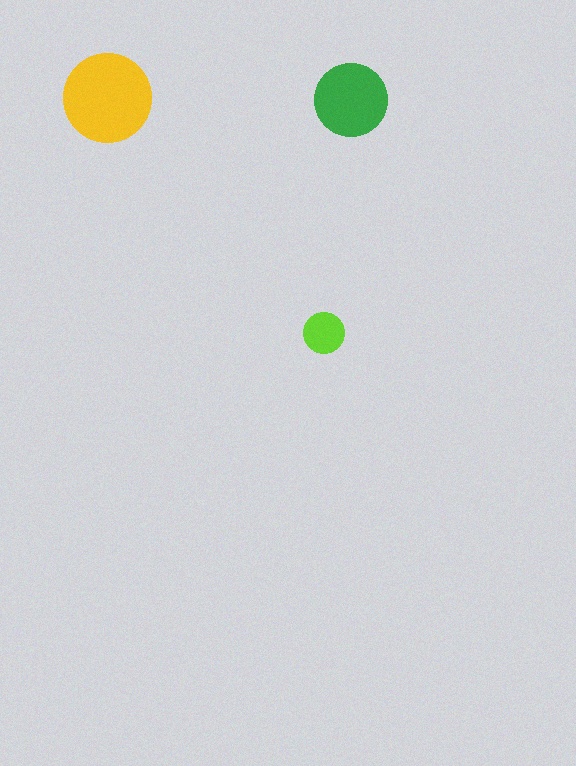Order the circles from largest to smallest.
the yellow one, the green one, the lime one.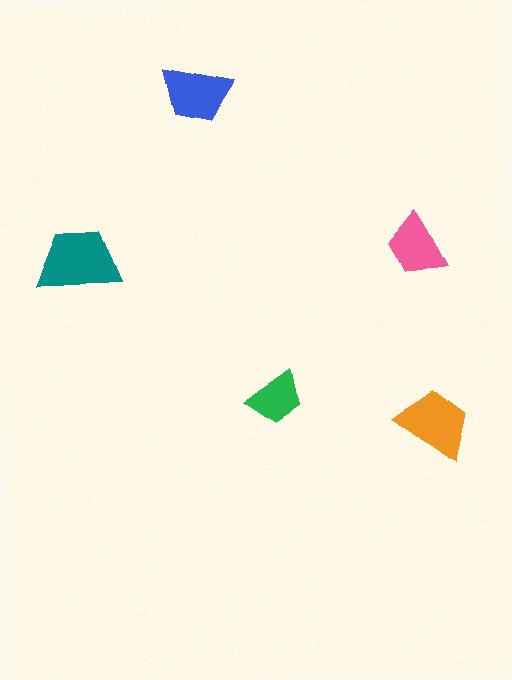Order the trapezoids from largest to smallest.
the teal one, the orange one, the blue one, the pink one, the green one.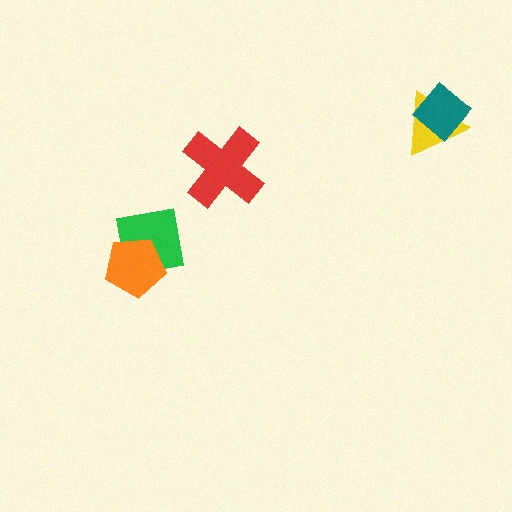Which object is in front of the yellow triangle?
The teal diamond is in front of the yellow triangle.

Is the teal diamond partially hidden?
No, no other shape covers it.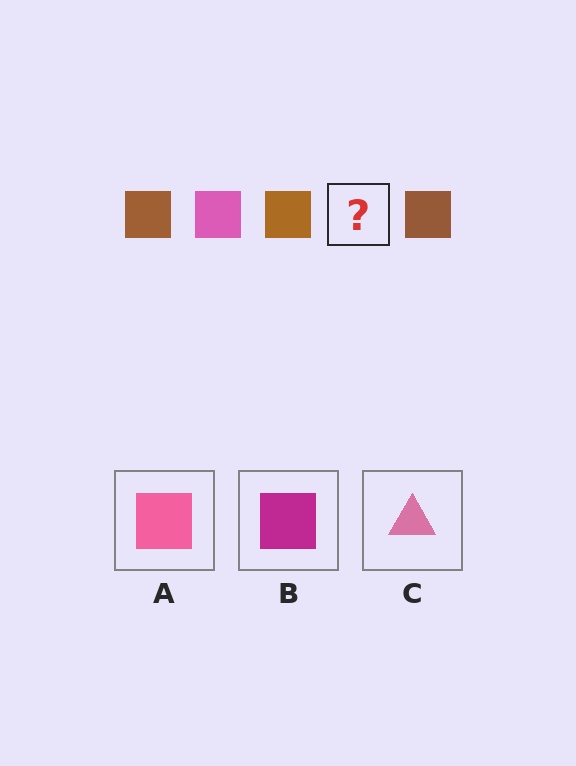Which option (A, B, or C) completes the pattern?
A.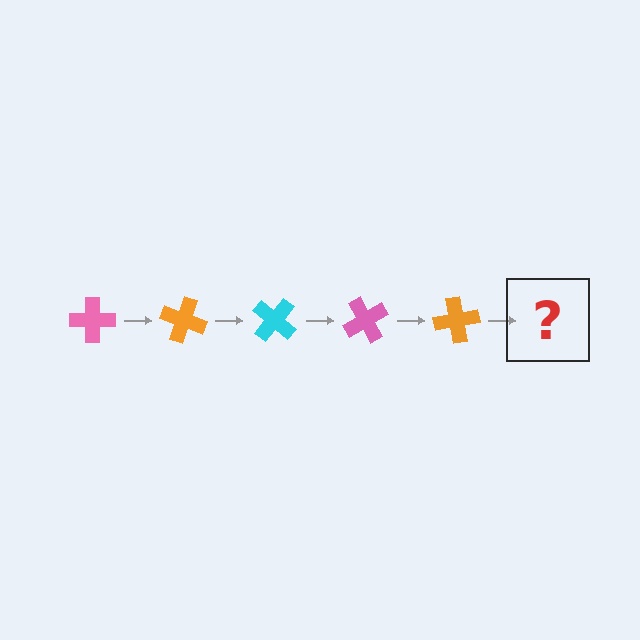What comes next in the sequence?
The next element should be a cyan cross, rotated 100 degrees from the start.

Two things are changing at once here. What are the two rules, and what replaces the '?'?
The two rules are that it rotates 20 degrees each step and the color cycles through pink, orange, and cyan. The '?' should be a cyan cross, rotated 100 degrees from the start.